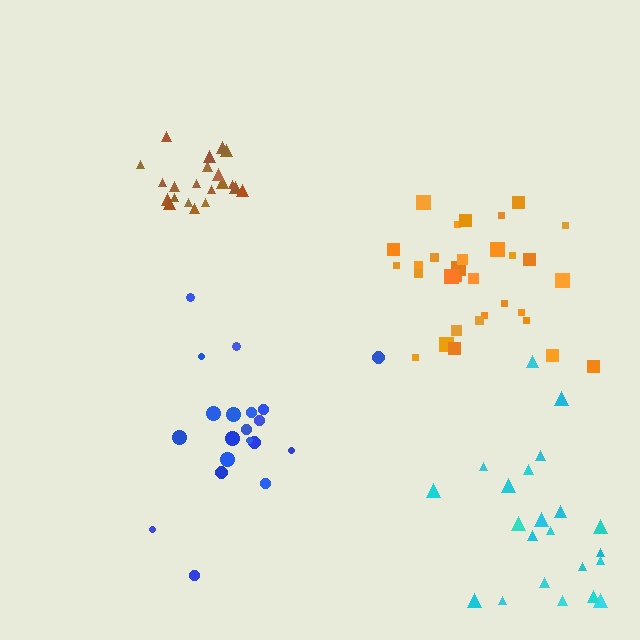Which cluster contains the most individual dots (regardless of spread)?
Orange (31).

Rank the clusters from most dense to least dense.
brown, orange, cyan, blue.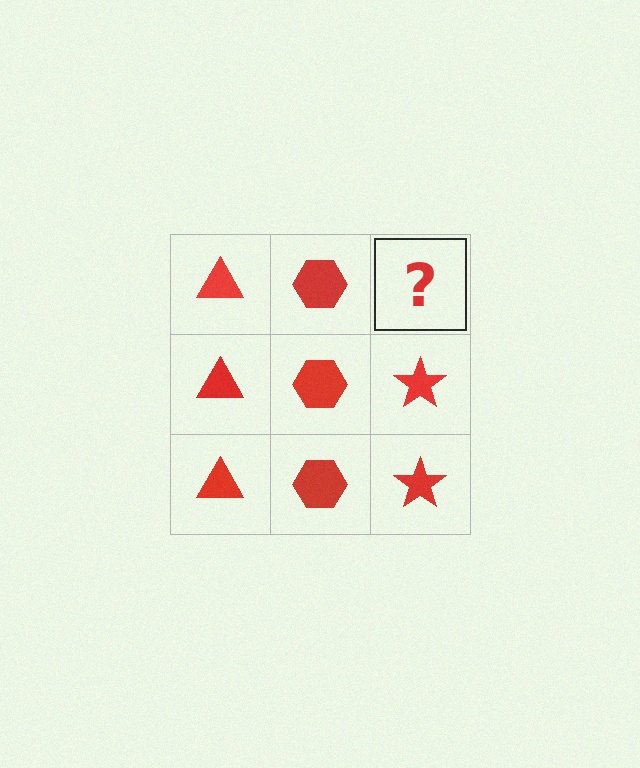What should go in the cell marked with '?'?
The missing cell should contain a red star.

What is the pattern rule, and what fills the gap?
The rule is that each column has a consistent shape. The gap should be filled with a red star.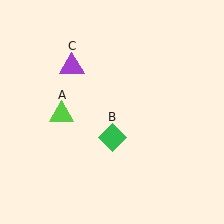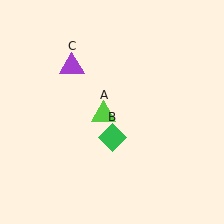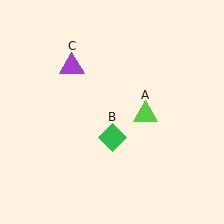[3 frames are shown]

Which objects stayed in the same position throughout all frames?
Green diamond (object B) and purple triangle (object C) remained stationary.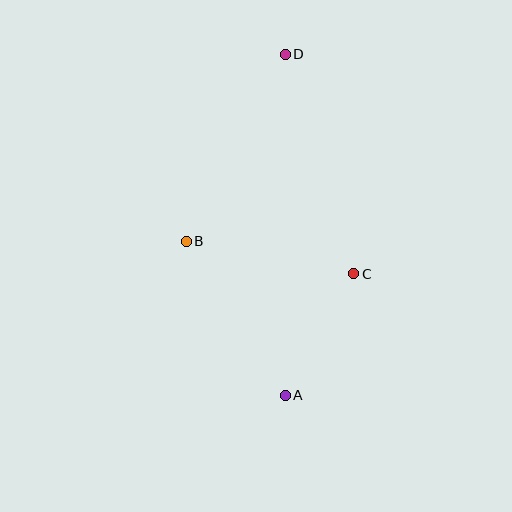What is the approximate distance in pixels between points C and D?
The distance between C and D is approximately 230 pixels.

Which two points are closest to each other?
Points A and C are closest to each other.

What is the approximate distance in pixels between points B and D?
The distance between B and D is approximately 211 pixels.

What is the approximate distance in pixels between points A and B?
The distance between A and B is approximately 183 pixels.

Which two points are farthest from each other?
Points A and D are farthest from each other.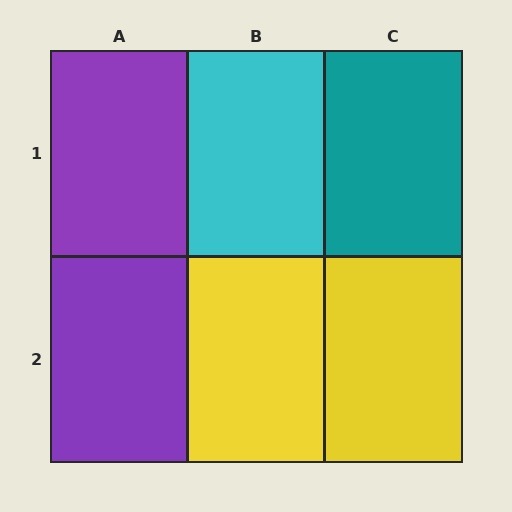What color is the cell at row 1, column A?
Purple.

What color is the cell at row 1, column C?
Teal.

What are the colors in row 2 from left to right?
Purple, yellow, yellow.